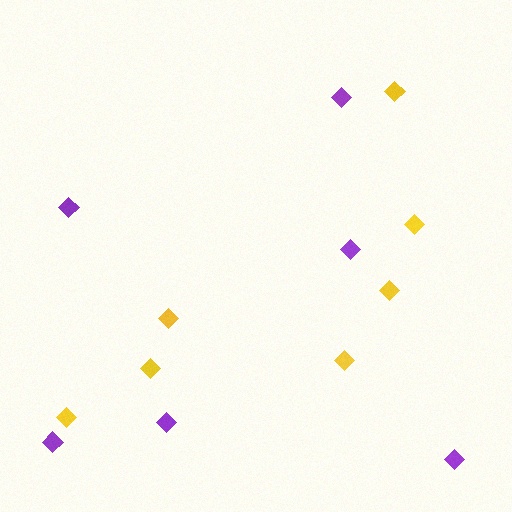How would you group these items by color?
There are 2 groups: one group of purple diamonds (6) and one group of yellow diamonds (7).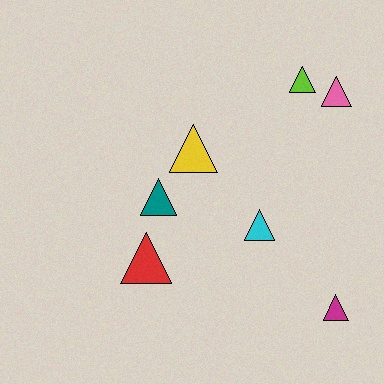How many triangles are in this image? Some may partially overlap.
There are 7 triangles.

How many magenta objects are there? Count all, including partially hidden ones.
There is 1 magenta object.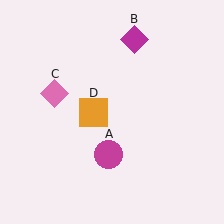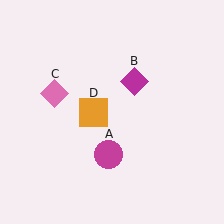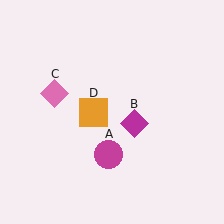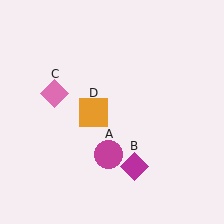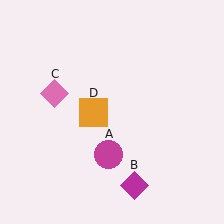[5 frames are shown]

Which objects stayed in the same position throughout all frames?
Magenta circle (object A) and pink diamond (object C) and orange square (object D) remained stationary.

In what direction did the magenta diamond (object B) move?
The magenta diamond (object B) moved down.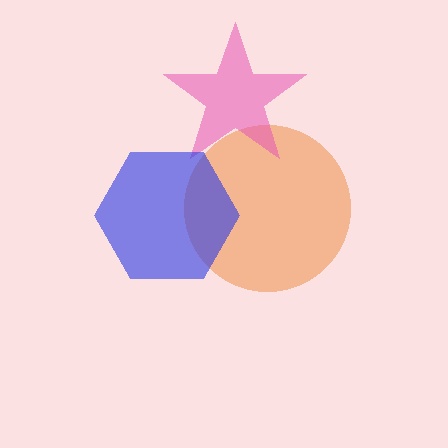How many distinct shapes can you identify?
There are 3 distinct shapes: an orange circle, a pink star, a blue hexagon.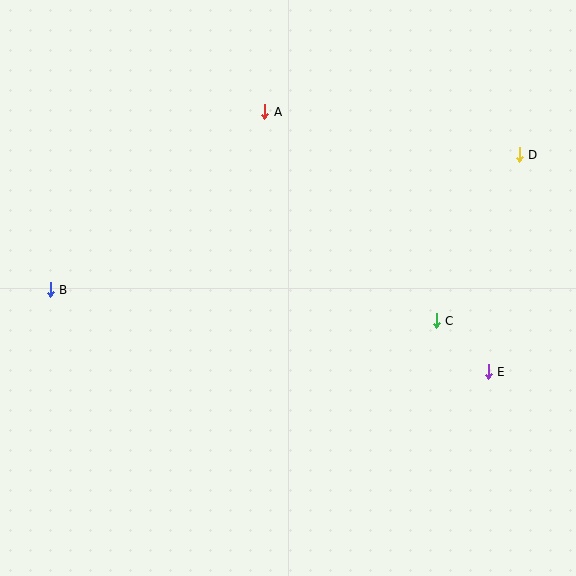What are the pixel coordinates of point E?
Point E is at (488, 372).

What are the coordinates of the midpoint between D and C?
The midpoint between D and C is at (478, 238).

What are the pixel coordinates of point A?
Point A is at (265, 112).